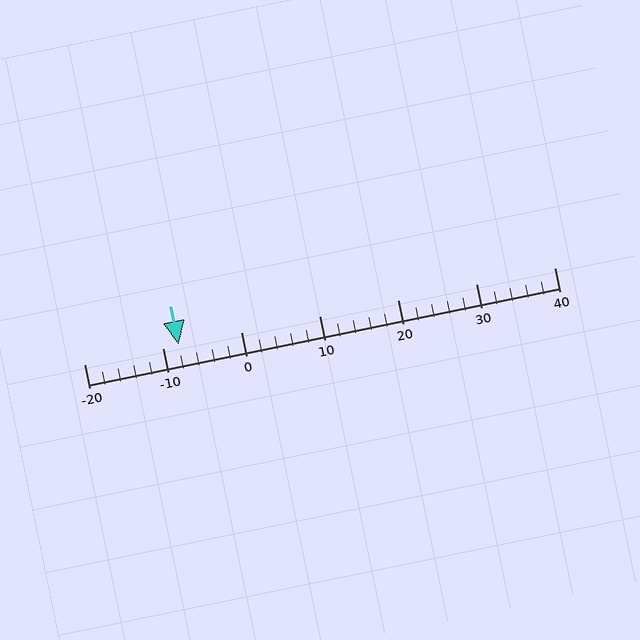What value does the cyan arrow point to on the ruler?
The cyan arrow points to approximately -8.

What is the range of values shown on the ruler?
The ruler shows values from -20 to 40.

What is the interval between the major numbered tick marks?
The major tick marks are spaced 10 units apart.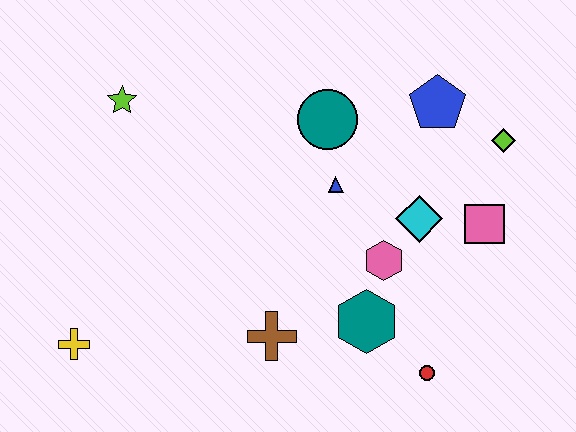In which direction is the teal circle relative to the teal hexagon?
The teal circle is above the teal hexagon.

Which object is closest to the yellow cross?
The brown cross is closest to the yellow cross.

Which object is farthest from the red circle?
The lime star is farthest from the red circle.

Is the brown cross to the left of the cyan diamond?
Yes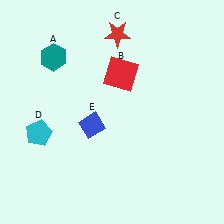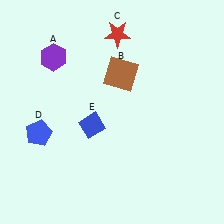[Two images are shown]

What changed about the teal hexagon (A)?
In Image 1, A is teal. In Image 2, it changed to purple.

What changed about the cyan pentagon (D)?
In Image 1, D is cyan. In Image 2, it changed to blue.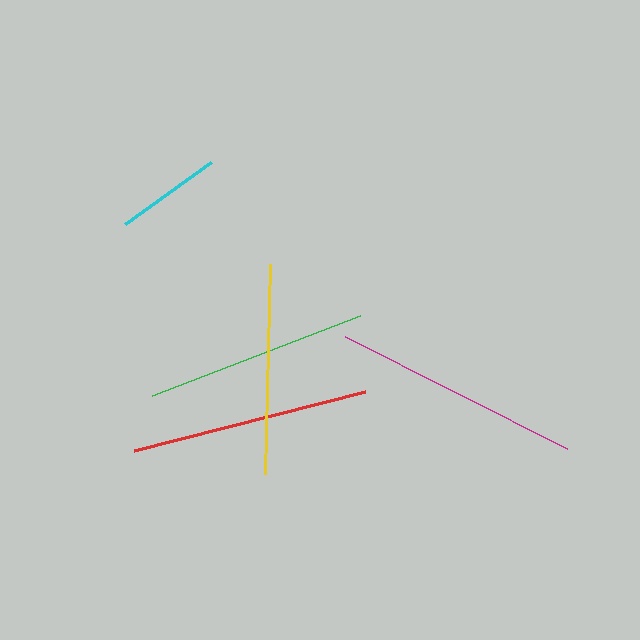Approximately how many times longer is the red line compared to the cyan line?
The red line is approximately 2.3 times the length of the cyan line.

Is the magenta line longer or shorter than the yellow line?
The magenta line is longer than the yellow line.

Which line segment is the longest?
The magenta line is the longest at approximately 248 pixels.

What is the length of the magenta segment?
The magenta segment is approximately 248 pixels long.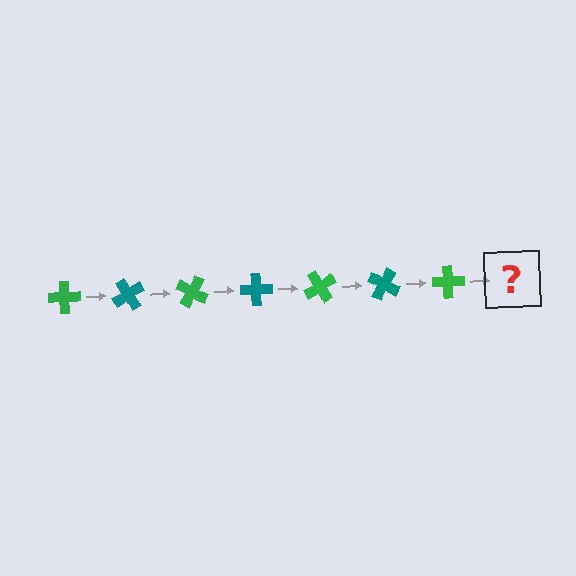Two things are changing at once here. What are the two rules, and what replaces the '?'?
The two rules are that it rotates 60 degrees each step and the color cycles through green and teal. The '?' should be a teal cross, rotated 420 degrees from the start.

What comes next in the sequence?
The next element should be a teal cross, rotated 420 degrees from the start.